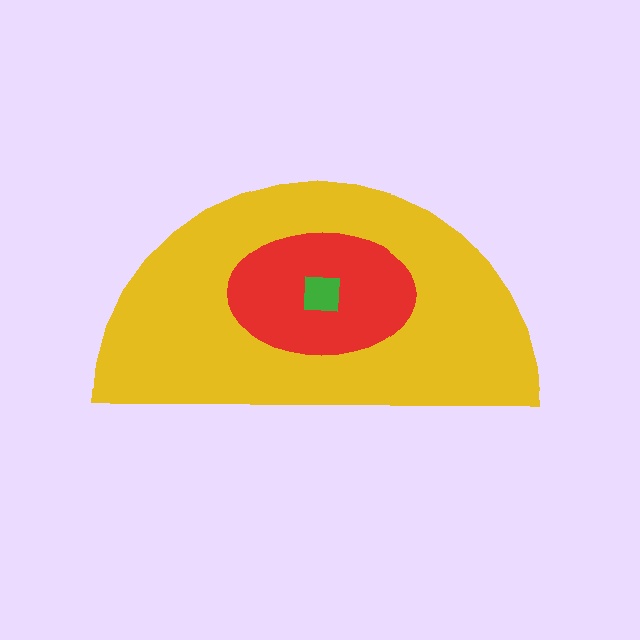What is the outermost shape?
The yellow semicircle.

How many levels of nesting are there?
3.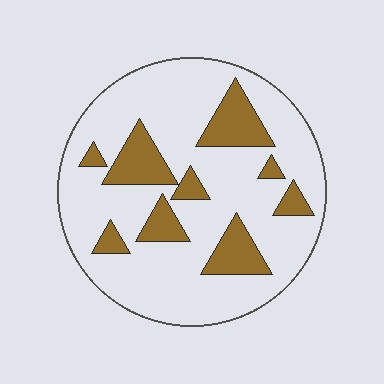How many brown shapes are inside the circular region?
9.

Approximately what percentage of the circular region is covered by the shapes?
Approximately 20%.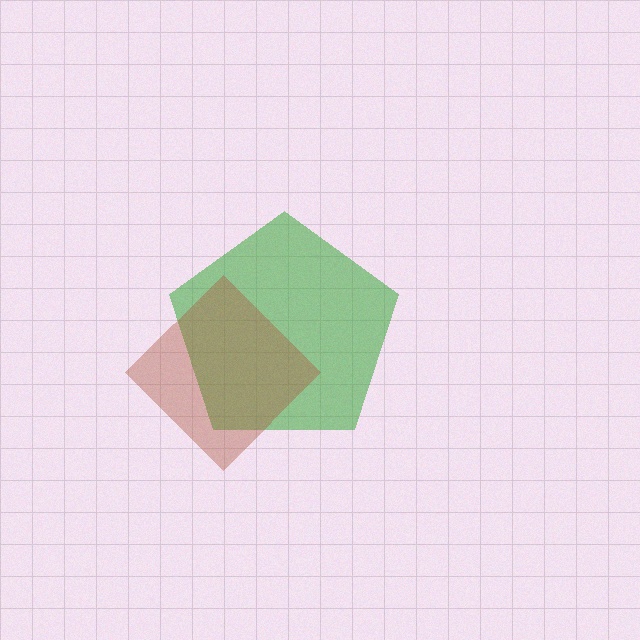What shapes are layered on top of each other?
The layered shapes are: a green pentagon, a brown diamond.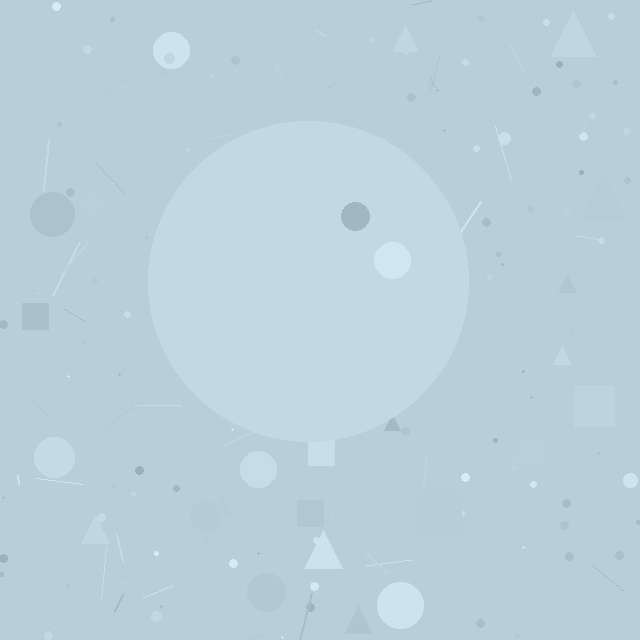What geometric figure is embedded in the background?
A circle is embedded in the background.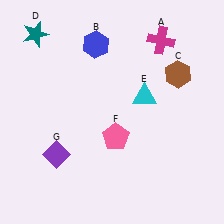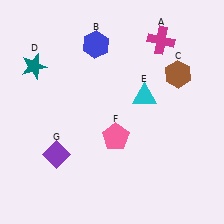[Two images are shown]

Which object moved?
The teal star (D) moved down.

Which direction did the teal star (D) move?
The teal star (D) moved down.